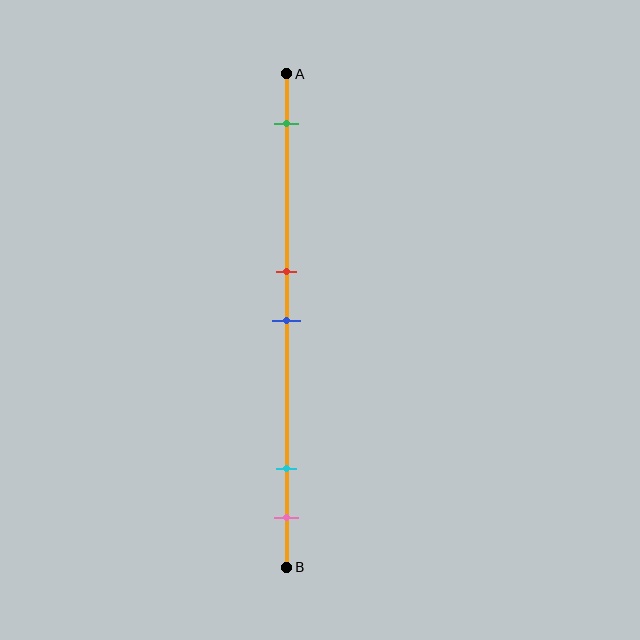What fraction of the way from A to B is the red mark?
The red mark is approximately 40% (0.4) of the way from A to B.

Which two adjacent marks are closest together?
The red and blue marks are the closest adjacent pair.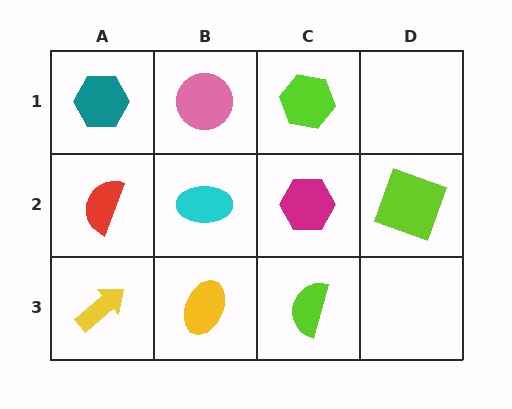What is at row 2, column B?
A cyan ellipse.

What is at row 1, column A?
A teal hexagon.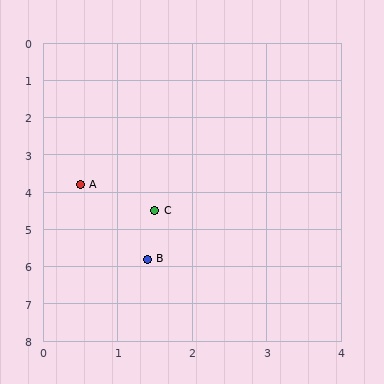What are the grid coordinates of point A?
Point A is at approximately (0.5, 3.8).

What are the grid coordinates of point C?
Point C is at approximately (1.5, 4.5).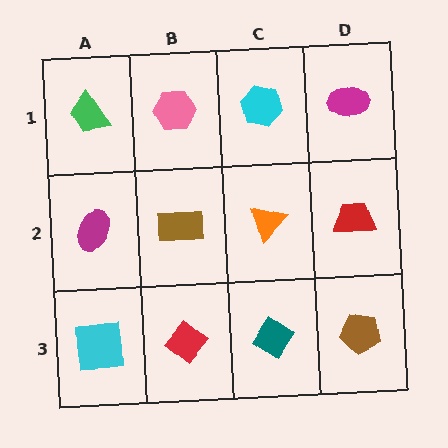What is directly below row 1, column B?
A brown rectangle.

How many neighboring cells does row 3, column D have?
2.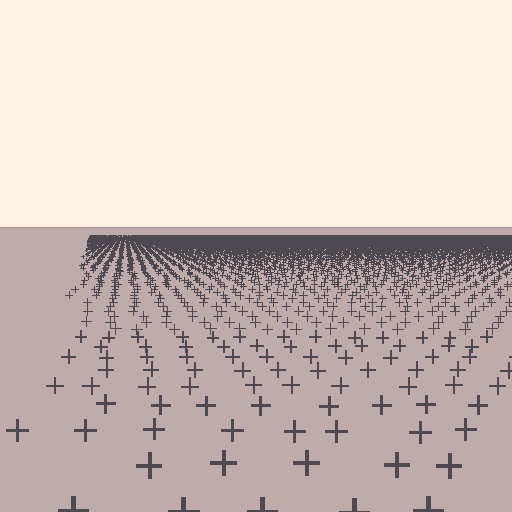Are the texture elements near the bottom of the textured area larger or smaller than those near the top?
Larger. Near the bottom, elements are closer to the viewer and appear at a bigger on-screen size.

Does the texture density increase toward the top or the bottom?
Density increases toward the top.